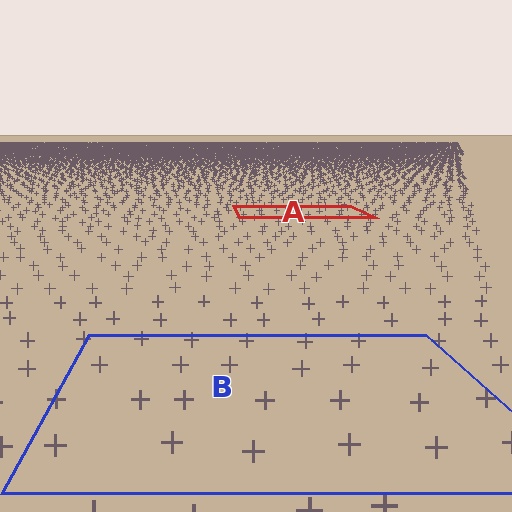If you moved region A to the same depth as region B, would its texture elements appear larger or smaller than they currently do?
They would appear larger. At a closer depth, the same texture elements are projected at a bigger on-screen size.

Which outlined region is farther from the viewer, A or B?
Region A is farther from the viewer — the texture elements inside it appear smaller and more densely packed.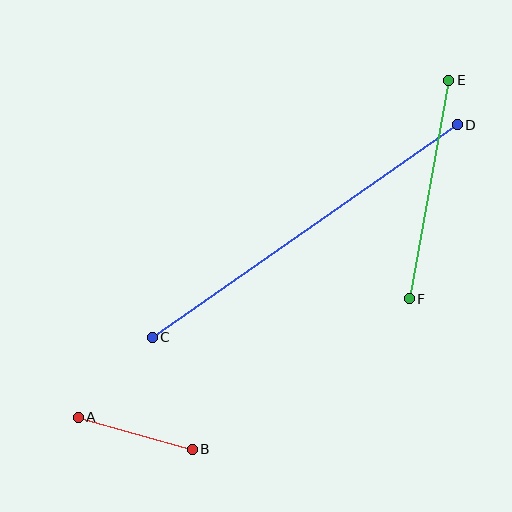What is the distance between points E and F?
The distance is approximately 222 pixels.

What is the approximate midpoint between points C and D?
The midpoint is at approximately (305, 231) pixels.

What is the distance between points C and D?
The distance is approximately 372 pixels.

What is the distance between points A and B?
The distance is approximately 119 pixels.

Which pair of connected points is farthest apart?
Points C and D are farthest apart.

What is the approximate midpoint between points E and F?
The midpoint is at approximately (429, 190) pixels.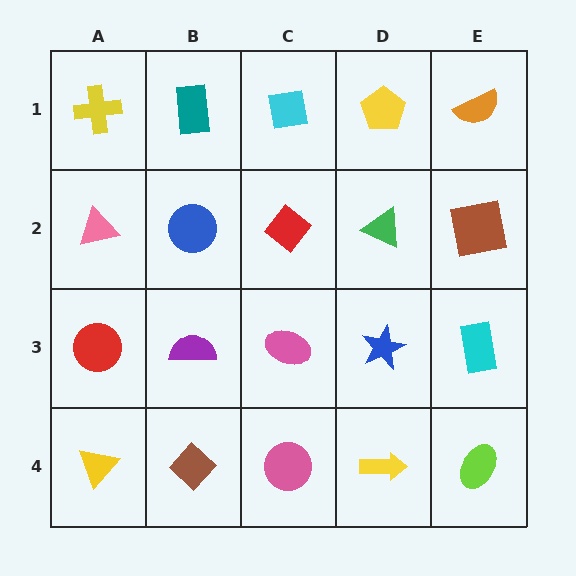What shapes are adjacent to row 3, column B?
A blue circle (row 2, column B), a brown diamond (row 4, column B), a red circle (row 3, column A), a pink ellipse (row 3, column C).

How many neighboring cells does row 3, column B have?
4.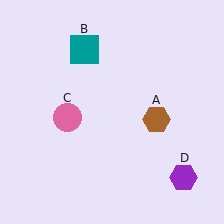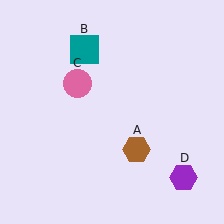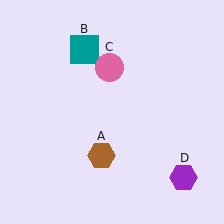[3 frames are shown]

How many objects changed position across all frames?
2 objects changed position: brown hexagon (object A), pink circle (object C).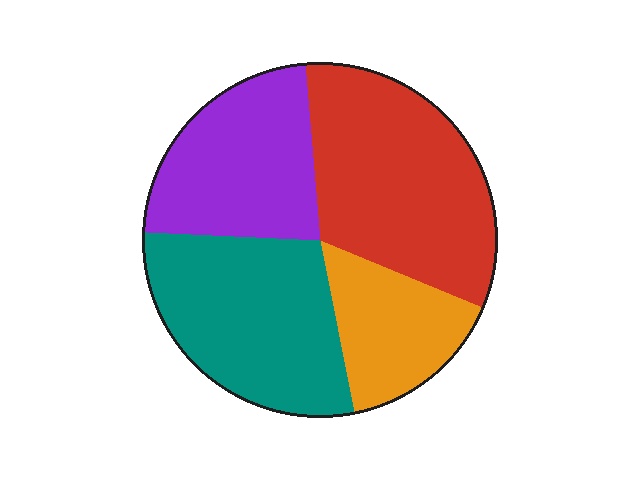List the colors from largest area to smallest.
From largest to smallest: red, teal, purple, orange.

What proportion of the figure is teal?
Teal covers roughly 30% of the figure.